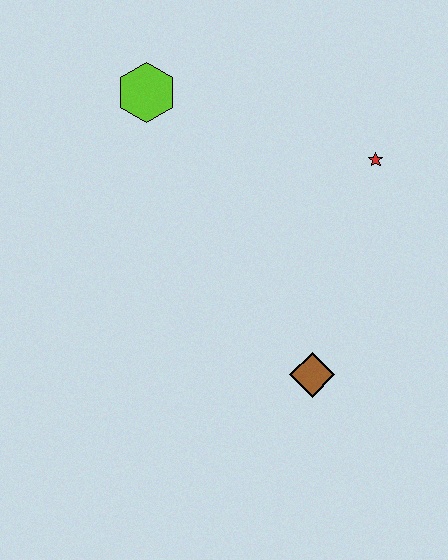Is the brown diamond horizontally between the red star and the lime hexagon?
Yes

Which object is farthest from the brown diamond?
The lime hexagon is farthest from the brown diamond.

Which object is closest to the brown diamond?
The red star is closest to the brown diamond.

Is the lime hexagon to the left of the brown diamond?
Yes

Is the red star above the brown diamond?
Yes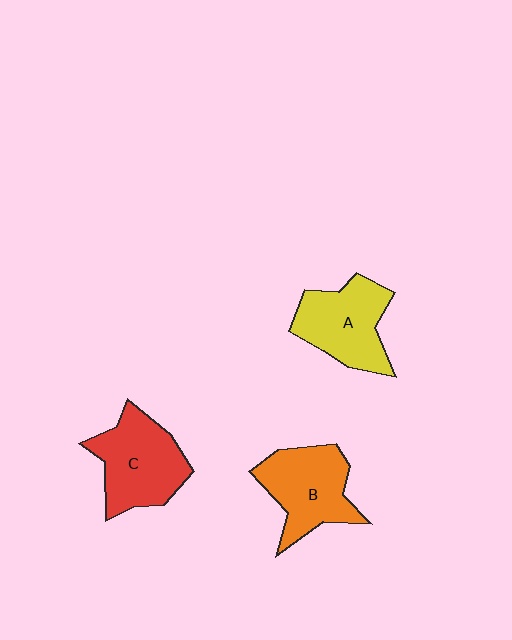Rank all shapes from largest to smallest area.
From largest to smallest: C (red), B (orange), A (yellow).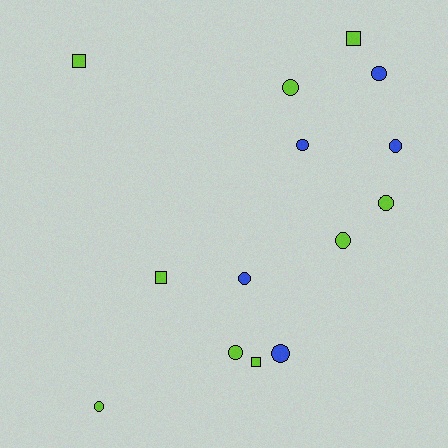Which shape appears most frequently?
Circle, with 10 objects.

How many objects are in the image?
There are 14 objects.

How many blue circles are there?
There are 5 blue circles.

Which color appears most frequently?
Lime, with 9 objects.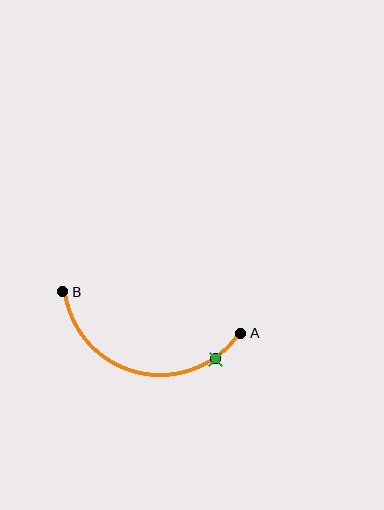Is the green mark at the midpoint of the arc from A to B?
No. The green mark lies on the arc but is closer to endpoint A. The arc midpoint would be at the point on the curve equidistant along the arc from both A and B.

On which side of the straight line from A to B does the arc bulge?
The arc bulges below the straight line connecting A and B.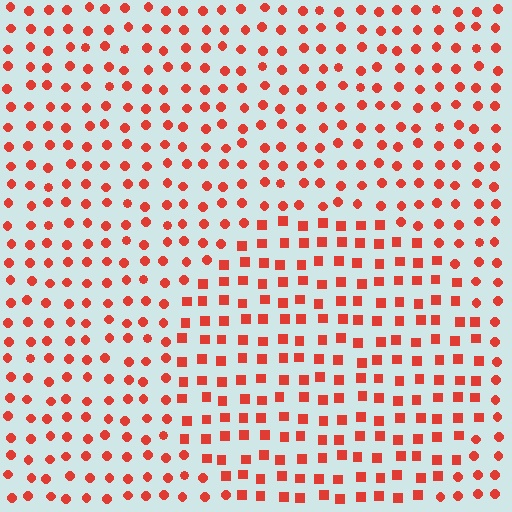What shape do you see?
I see a circle.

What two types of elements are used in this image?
The image uses squares inside the circle region and circles outside it.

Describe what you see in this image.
The image is filled with small red elements arranged in a uniform grid. A circle-shaped region contains squares, while the surrounding area contains circles. The boundary is defined purely by the change in element shape.